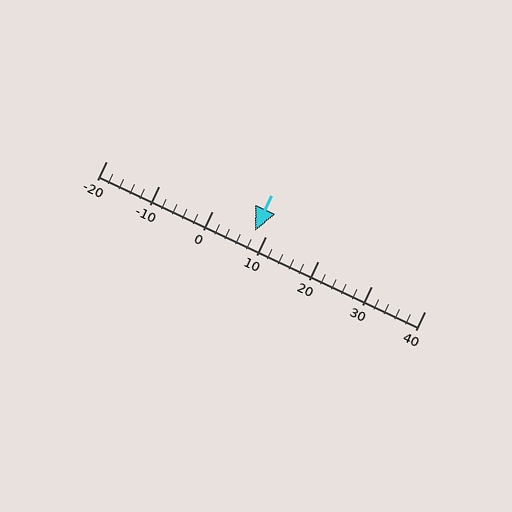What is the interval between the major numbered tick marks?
The major tick marks are spaced 10 units apart.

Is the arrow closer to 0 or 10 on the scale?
The arrow is closer to 10.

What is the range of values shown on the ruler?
The ruler shows values from -20 to 40.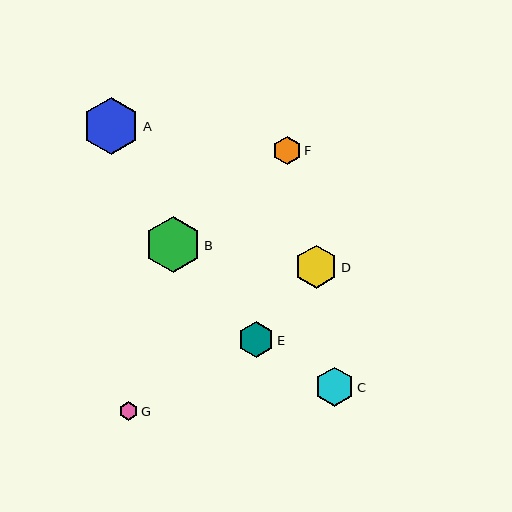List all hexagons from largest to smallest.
From largest to smallest: A, B, D, C, E, F, G.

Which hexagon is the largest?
Hexagon A is the largest with a size of approximately 57 pixels.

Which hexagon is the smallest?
Hexagon G is the smallest with a size of approximately 19 pixels.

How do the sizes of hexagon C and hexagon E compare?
Hexagon C and hexagon E are approximately the same size.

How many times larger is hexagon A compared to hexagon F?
Hexagon A is approximately 2.0 times the size of hexagon F.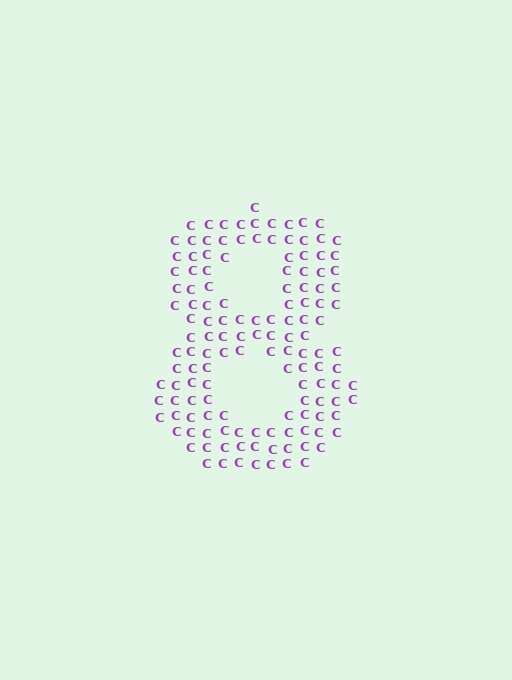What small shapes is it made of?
It is made of small letter C's.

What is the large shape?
The large shape is the digit 8.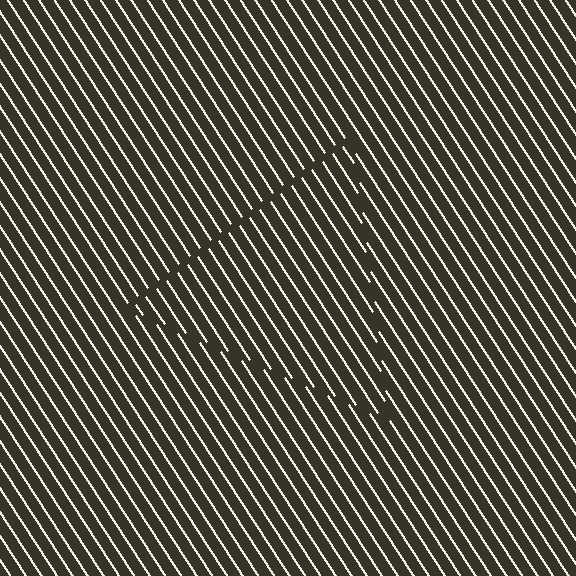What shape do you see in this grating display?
An illusory triangle. The interior of the shape contains the same grating, shifted by half a period — the contour is defined by the phase discontinuity where line-ends from the inner and outer gratings abut.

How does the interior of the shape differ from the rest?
The interior of the shape contains the same grating, shifted by half a period — the contour is defined by the phase discontinuity where line-ends from the inner and outer gratings abut.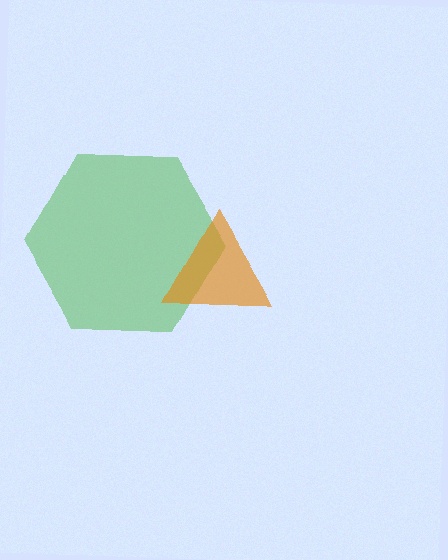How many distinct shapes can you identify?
There are 2 distinct shapes: a green hexagon, an orange triangle.